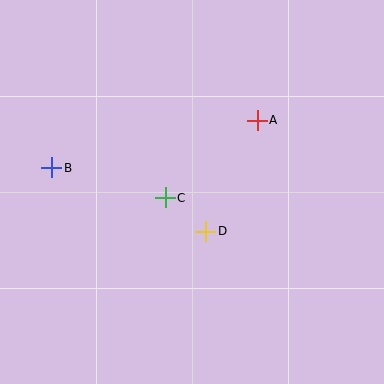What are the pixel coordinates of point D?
Point D is at (206, 231).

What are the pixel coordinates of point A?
Point A is at (257, 120).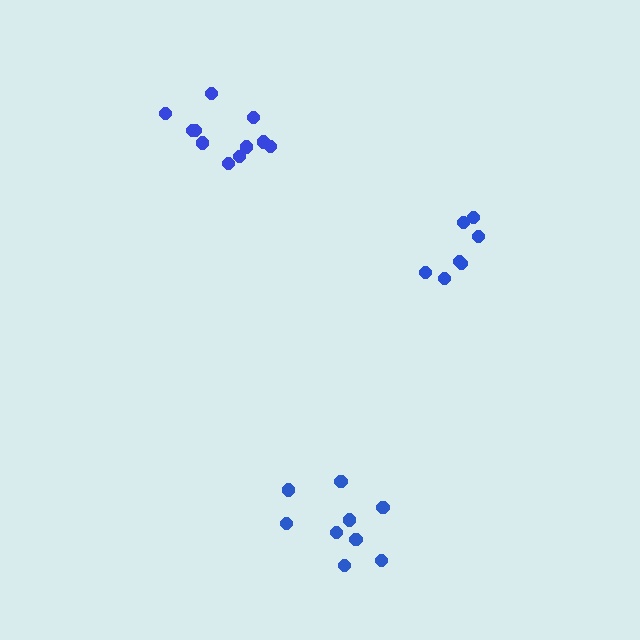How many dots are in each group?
Group 1: 11 dots, Group 2: 7 dots, Group 3: 9 dots (27 total).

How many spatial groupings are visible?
There are 3 spatial groupings.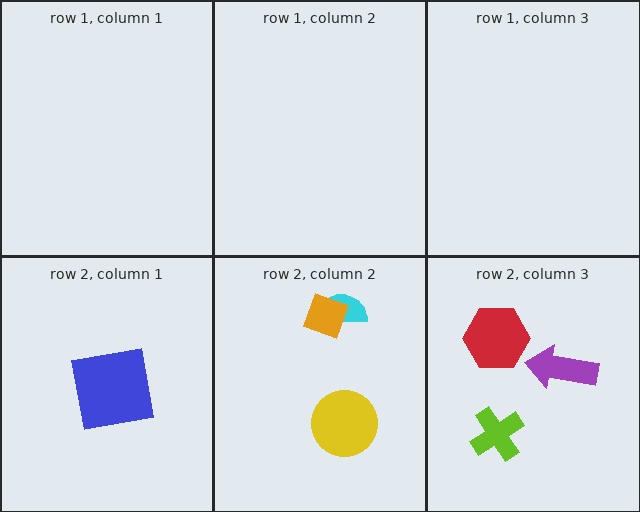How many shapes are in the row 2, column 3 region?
3.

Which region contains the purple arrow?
The row 2, column 3 region.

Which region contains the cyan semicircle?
The row 2, column 2 region.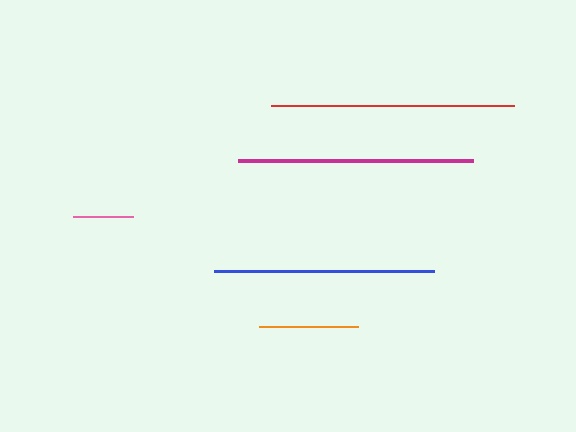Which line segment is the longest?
The red line is the longest at approximately 243 pixels.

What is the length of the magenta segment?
The magenta segment is approximately 235 pixels long.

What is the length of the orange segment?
The orange segment is approximately 99 pixels long.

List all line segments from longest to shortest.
From longest to shortest: red, magenta, blue, orange, pink.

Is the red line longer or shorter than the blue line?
The red line is longer than the blue line.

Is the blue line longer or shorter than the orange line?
The blue line is longer than the orange line.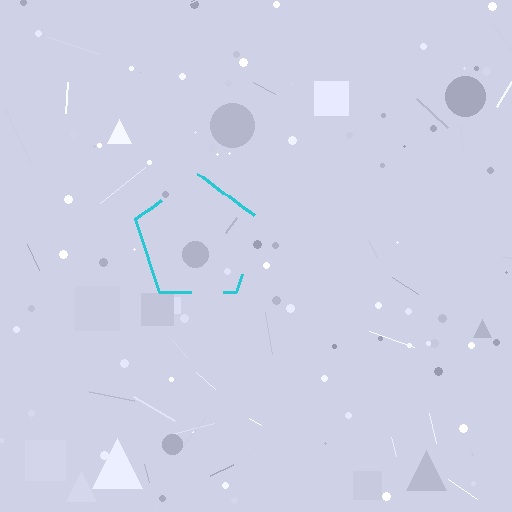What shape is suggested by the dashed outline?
The dashed outline suggests a pentagon.